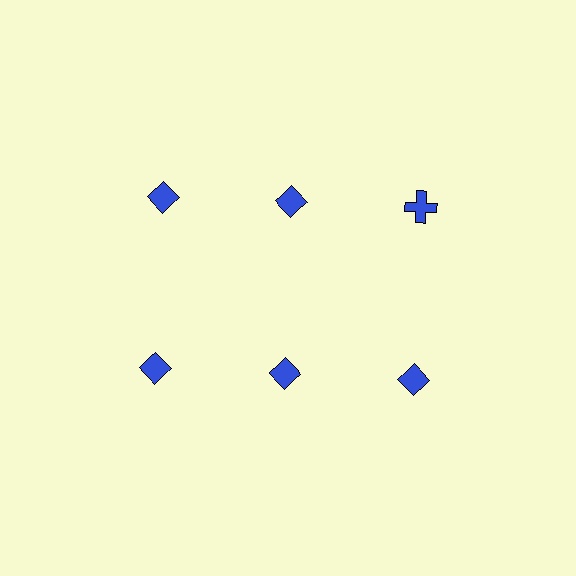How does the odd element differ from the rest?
It has a different shape: cross instead of diamond.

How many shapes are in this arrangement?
There are 6 shapes arranged in a grid pattern.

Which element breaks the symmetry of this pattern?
The blue cross in the top row, center column breaks the symmetry. All other shapes are blue diamonds.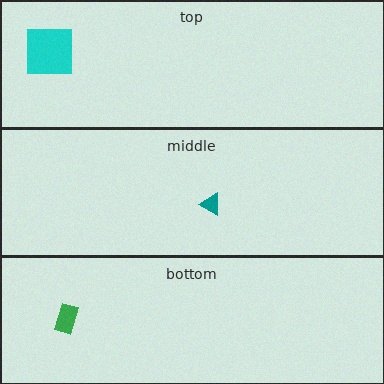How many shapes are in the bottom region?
1.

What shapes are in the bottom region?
The green rectangle.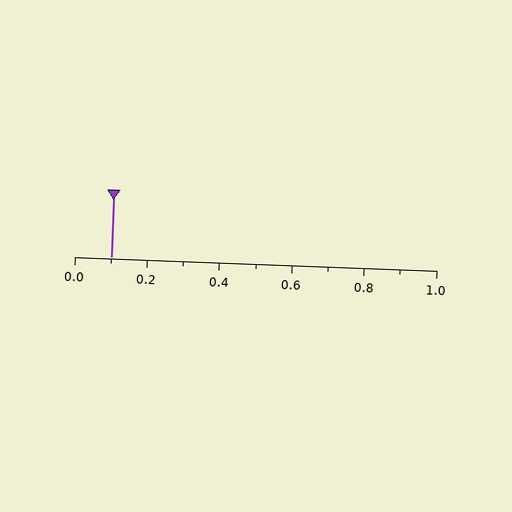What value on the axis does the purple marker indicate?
The marker indicates approximately 0.1.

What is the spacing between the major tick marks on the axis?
The major ticks are spaced 0.2 apart.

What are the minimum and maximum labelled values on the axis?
The axis runs from 0.0 to 1.0.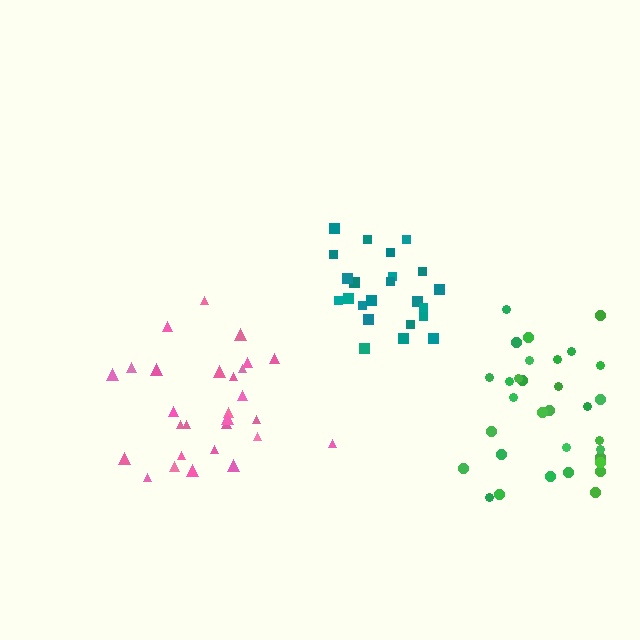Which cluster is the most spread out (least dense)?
Green.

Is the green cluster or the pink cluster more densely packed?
Pink.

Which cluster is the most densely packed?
Teal.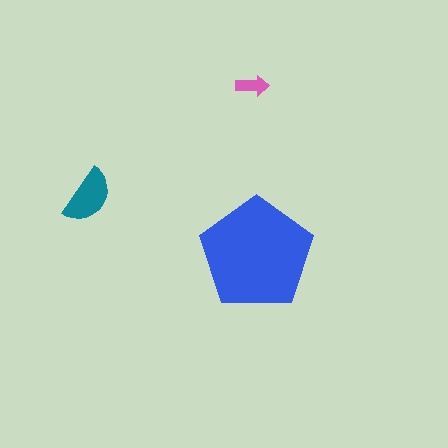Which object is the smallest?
The pink arrow.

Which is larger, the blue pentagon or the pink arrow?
The blue pentagon.